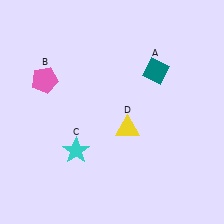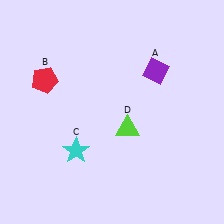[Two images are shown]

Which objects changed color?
A changed from teal to purple. B changed from pink to red. D changed from yellow to lime.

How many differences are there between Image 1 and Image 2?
There are 3 differences between the two images.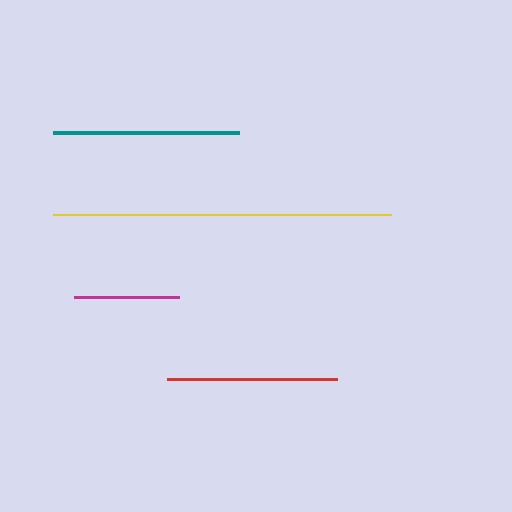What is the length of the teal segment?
The teal segment is approximately 186 pixels long.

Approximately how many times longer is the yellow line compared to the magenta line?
The yellow line is approximately 3.2 times the length of the magenta line.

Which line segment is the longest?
The yellow line is the longest at approximately 338 pixels.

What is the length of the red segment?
The red segment is approximately 170 pixels long.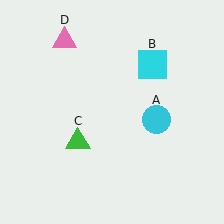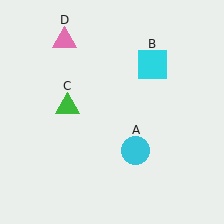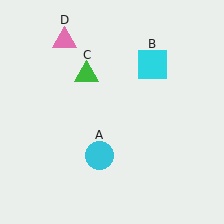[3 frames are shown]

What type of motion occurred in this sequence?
The cyan circle (object A), green triangle (object C) rotated clockwise around the center of the scene.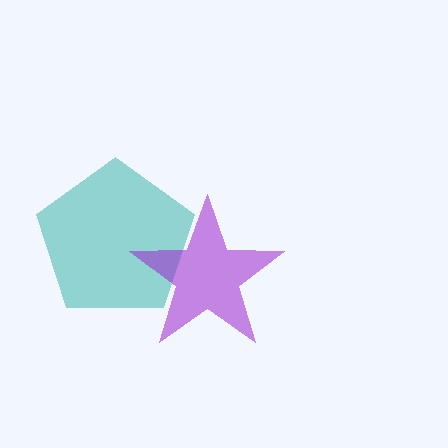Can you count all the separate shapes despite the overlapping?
Yes, there are 2 separate shapes.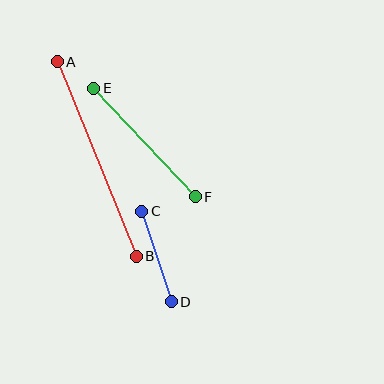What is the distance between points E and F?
The distance is approximately 149 pixels.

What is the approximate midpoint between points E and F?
The midpoint is at approximately (145, 143) pixels.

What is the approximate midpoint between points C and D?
The midpoint is at approximately (157, 257) pixels.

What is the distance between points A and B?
The distance is approximately 210 pixels.